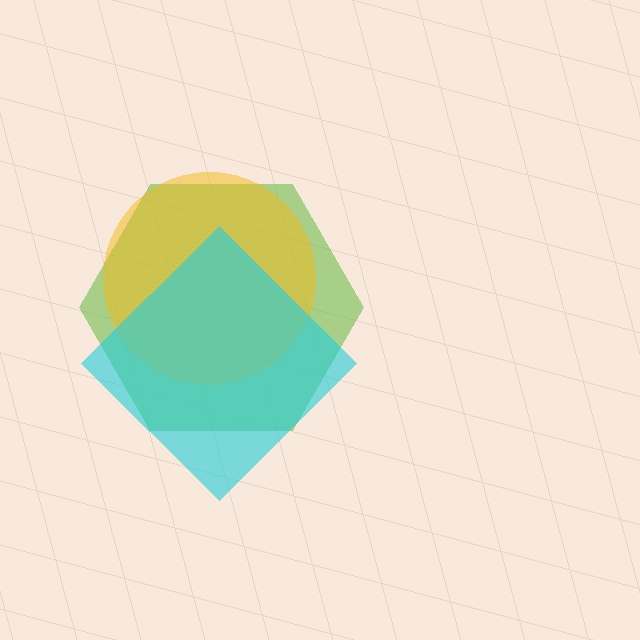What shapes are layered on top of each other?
The layered shapes are: a lime hexagon, a yellow circle, a cyan diamond.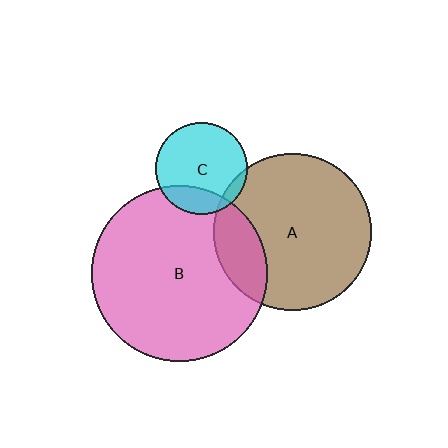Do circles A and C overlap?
Yes.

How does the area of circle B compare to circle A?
Approximately 1.3 times.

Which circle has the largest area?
Circle B (pink).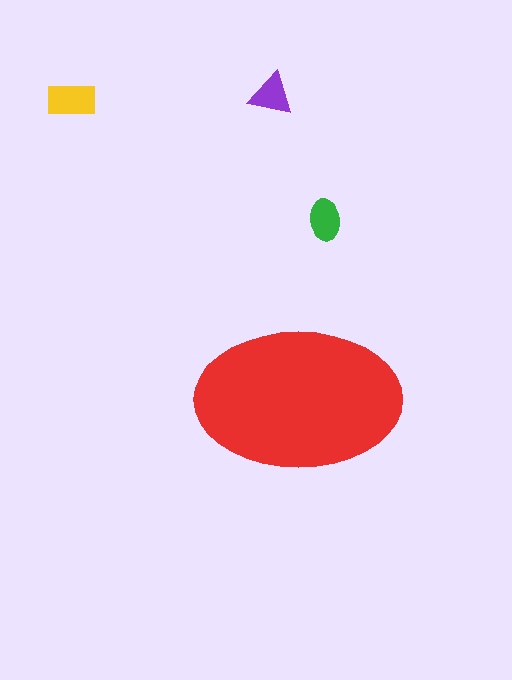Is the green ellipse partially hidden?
No, the green ellipse is fully visible.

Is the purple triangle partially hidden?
No, the purple triangle is fully visible.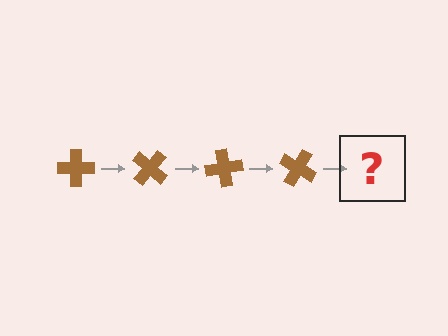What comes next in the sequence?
The next element should be a brown cross rotated 160 degrees.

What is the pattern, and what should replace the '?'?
The pattern is that the cross rotates 40 degrees each step. The '?' should be a brown cross rotated 160 degrees.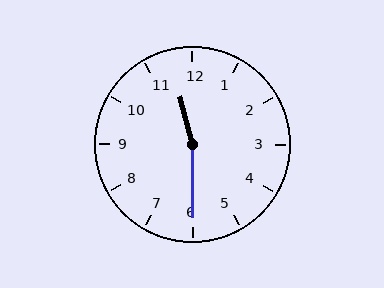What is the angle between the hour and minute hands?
Approximately 165 degrees.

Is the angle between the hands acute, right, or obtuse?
It is obtuse.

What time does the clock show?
11:30.